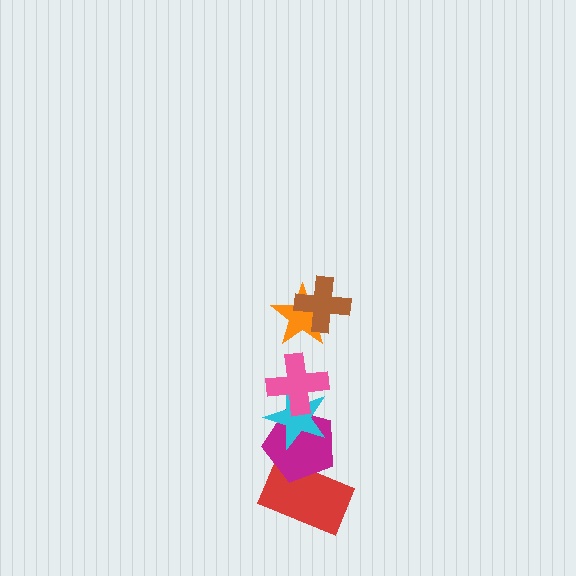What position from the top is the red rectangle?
The red rectangle is 6th from the top.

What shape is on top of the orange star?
The brown cross is on top of the orange star.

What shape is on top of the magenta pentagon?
The cyan star is on top of the magenta pentagon.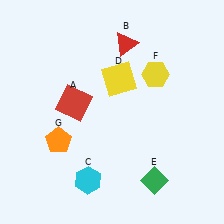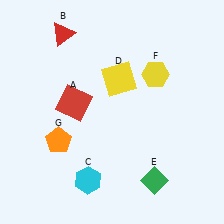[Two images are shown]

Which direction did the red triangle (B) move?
The red triangle (B) moved left.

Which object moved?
The red triangle (B) moved left.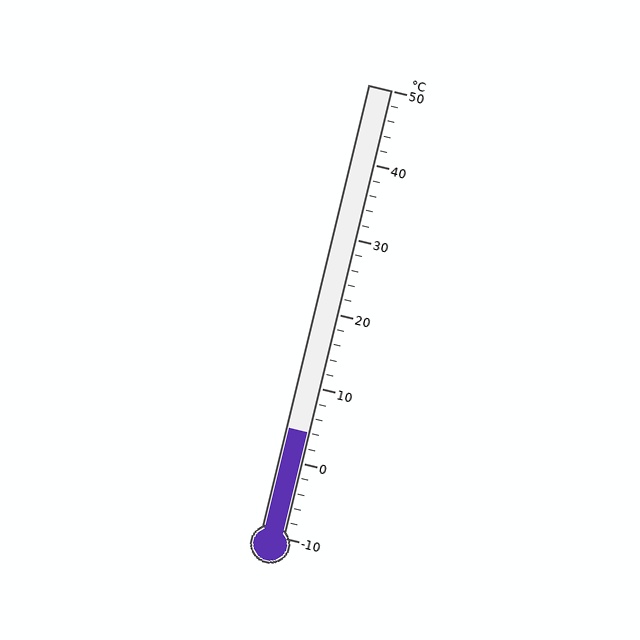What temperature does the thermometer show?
The thermometer shows approximately 4°C.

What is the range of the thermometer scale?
The thermometer scale ranges from -10°C to 50°C.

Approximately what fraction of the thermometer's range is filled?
The thermometer is filled to approximately 25% of its range.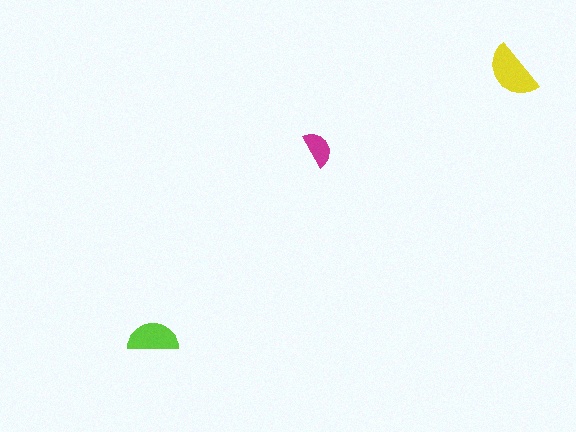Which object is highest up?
The yellow semicircle is topmost.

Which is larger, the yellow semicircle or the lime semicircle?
The yellow one.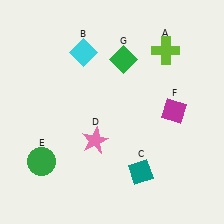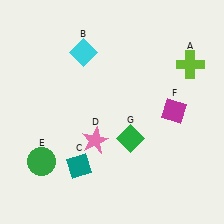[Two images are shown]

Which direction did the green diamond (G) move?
The green diamond (G) moved down.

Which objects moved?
The objects that moved are: the lime cross (A), the teal diamond (C), the green diamond (G).